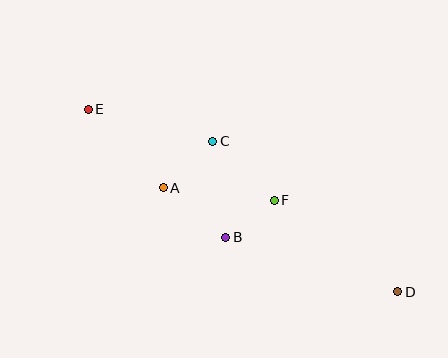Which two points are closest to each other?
Points B and F are closest to each other.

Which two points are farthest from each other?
Points D and E are farthest from each other.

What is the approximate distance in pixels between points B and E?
The distance between B and E is approximately 188 pixels.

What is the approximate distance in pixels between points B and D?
The distance between B and D is approximately 180 pixels.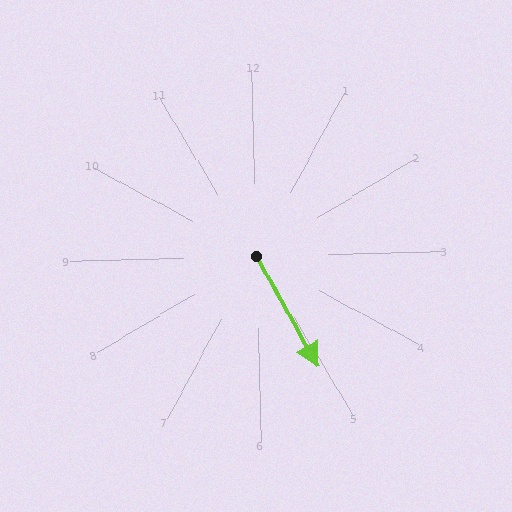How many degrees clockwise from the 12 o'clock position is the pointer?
Approximately 152 degrees.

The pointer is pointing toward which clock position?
Roughly 5 o'clock.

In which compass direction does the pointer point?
Southeast.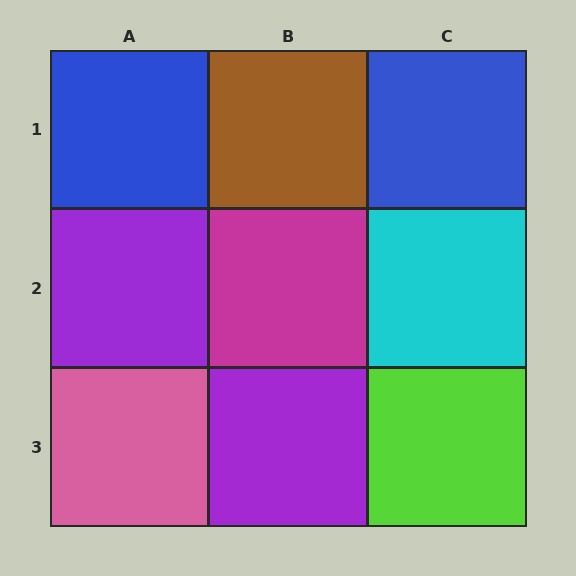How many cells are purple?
2 cells are purple.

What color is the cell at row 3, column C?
Lime.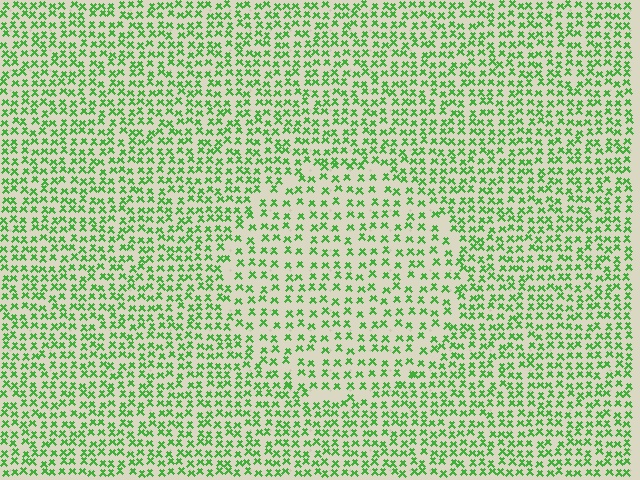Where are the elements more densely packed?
The elements are more densely packed outside the circle boundary.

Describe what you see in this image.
The image contains small green elements arranged at two different densities. A circle-shaped region is visible where the elements are less densely packed than the surrounding area.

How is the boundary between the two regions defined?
The boundary is defined by a change in element density (approximately 1.6x ratio). All elements are the same color, size, and shape.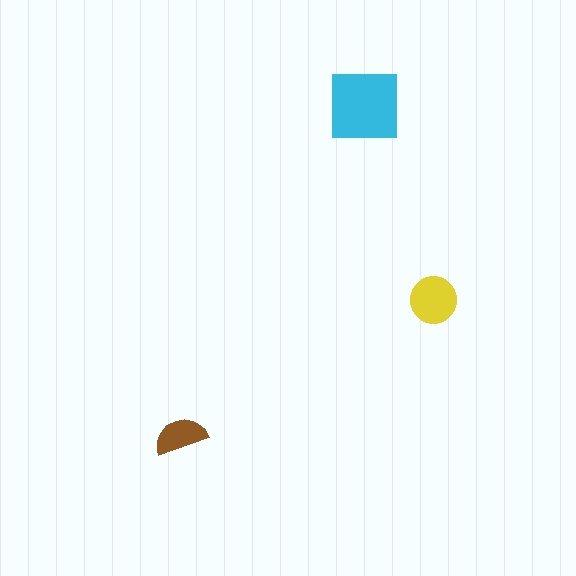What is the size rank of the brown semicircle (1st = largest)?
3rd.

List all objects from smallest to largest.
The brown semicircle, the yellow circle, the cyan square.